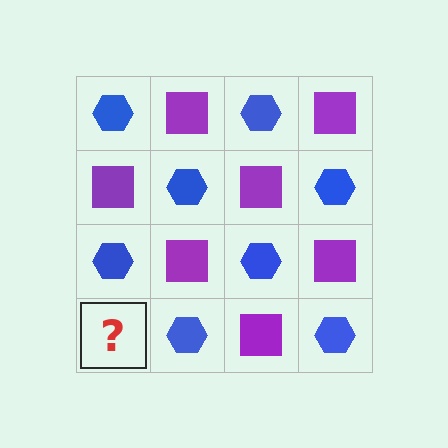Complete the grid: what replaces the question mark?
The question mark should be replaced with a purple square.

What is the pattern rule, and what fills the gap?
The rule is that it alternates blue hexagon and purple square in a checkerboard pattern. The gap should be filled with a purple square.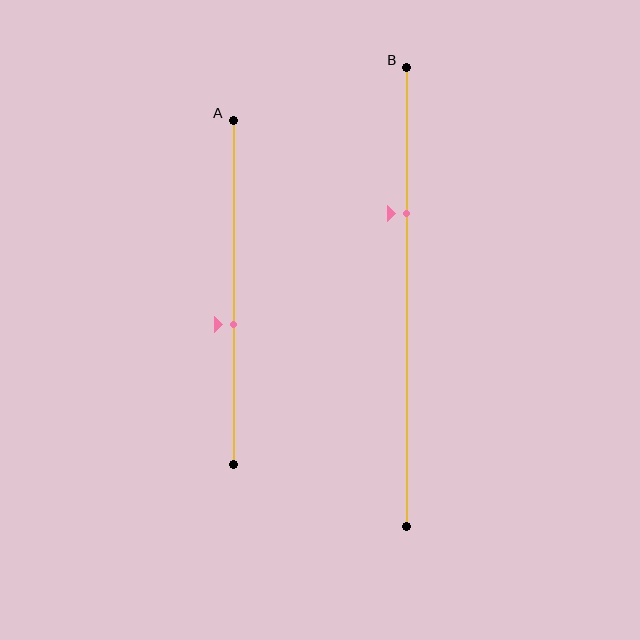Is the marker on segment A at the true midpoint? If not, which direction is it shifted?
No, the marker on segment A is shifted downward by about 10% of the segment length.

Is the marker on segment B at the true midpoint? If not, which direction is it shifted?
No, the marker on segment B is shifted upward by about 18% of the segment length.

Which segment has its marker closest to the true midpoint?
Segment A has its marker closest to the true midpoint.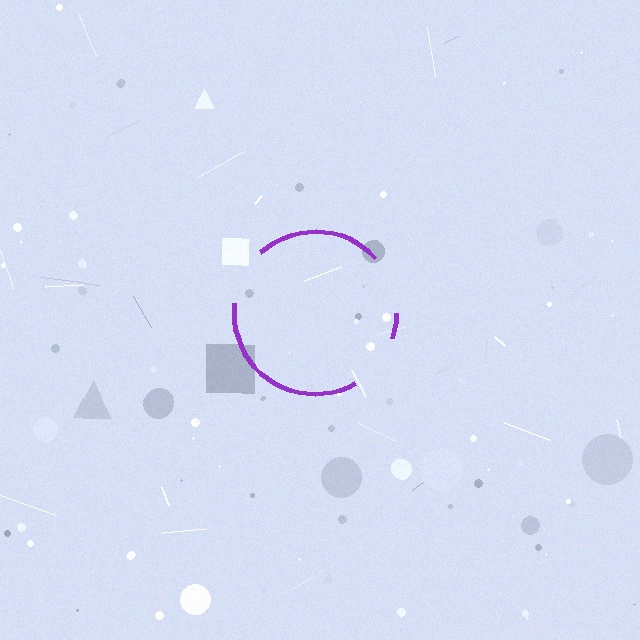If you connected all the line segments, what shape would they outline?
They would outline a circle.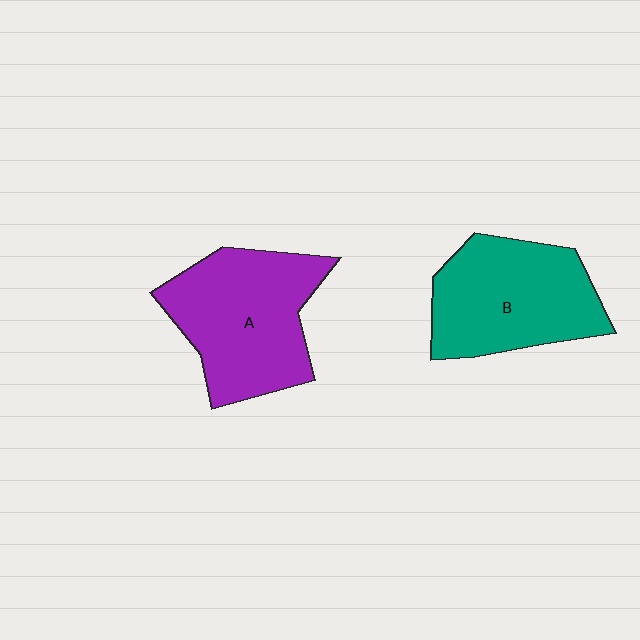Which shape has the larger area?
Shape A (purple).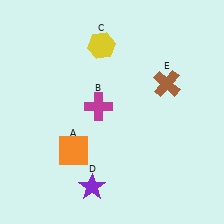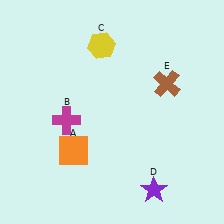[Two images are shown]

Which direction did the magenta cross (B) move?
The magenta cross (B) moved left.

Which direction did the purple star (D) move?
The purple star (D) moved right.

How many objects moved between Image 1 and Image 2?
2 objects moved between the two images.